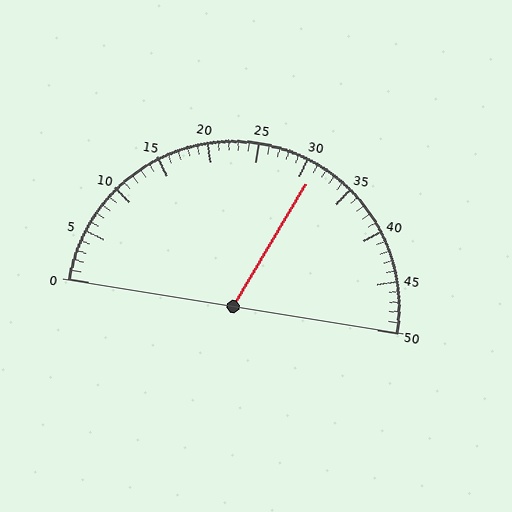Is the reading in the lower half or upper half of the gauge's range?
The reading is in the upper half of the range (0 to 50).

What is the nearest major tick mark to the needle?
The nearest major tick mark is 30.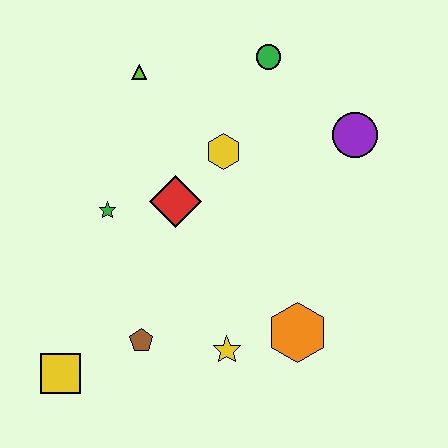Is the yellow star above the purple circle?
No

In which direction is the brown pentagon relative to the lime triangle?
The brown pentagon is below the lime triangle.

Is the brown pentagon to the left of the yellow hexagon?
Yes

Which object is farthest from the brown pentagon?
The green circle is farthest from the brown pentagon.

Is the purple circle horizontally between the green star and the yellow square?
No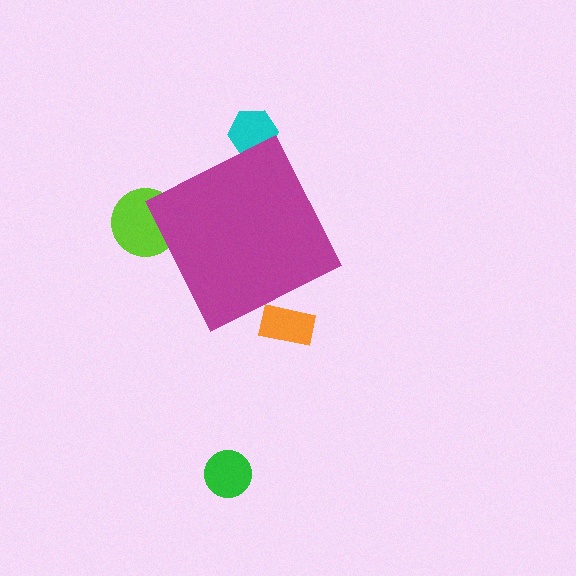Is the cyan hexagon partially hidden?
Yes, the cyan hexagon is partially hidden behind the magenta diamond.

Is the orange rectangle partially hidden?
Yes, the orange rectangle is partially hidden behind the magenta diamond.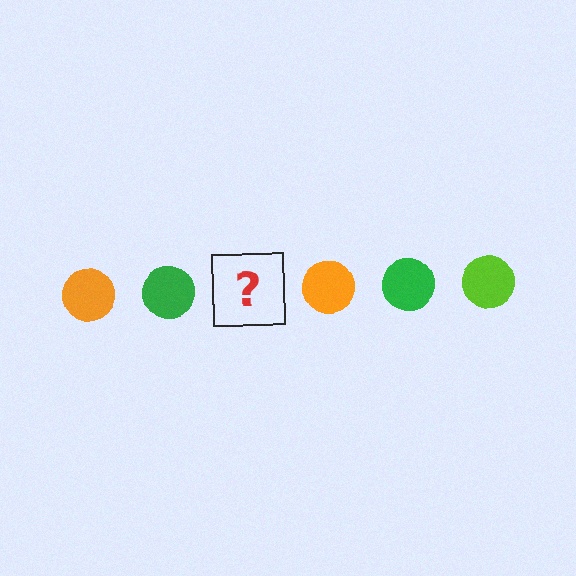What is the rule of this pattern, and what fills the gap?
The rule is that the pattern cycles through orange, green, lime circles. The gap should be filled with a lime circle.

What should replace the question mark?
The question mark should be replaced with a lime circle.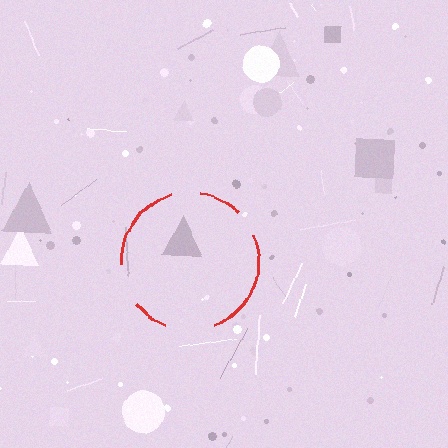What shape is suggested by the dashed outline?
The dashed outline suggests a circle.